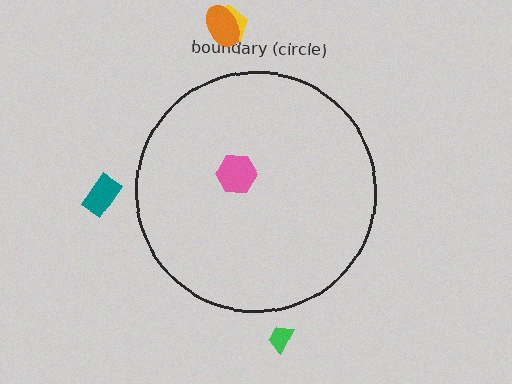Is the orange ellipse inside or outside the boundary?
Outside.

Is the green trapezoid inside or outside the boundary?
Outside.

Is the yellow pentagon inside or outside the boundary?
Outside.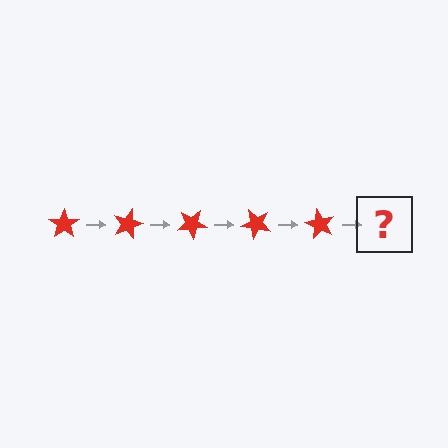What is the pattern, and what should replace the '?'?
The pattern is that the star rotates 15 degrees each step. The '?' should be a red star rotated 75 degrees.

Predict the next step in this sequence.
The next step is a red star rotated 75 degrees.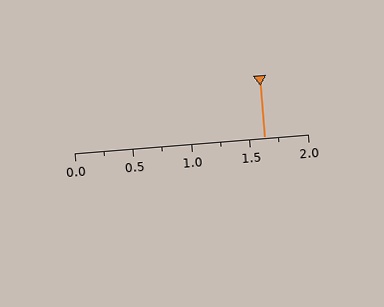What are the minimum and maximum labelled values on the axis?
The axis runs from 0.0 to 2.0.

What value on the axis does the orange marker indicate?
The marker indicates approximately 1.62.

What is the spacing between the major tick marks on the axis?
The major ticks are spaced 0.5 apart.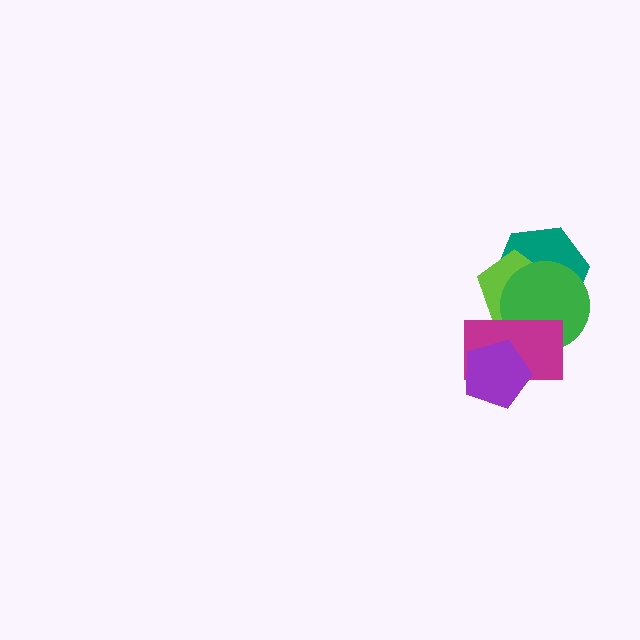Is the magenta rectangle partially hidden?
Yes, it is partially covered by another shape.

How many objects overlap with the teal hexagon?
3 objects overlap with the teal hexagon.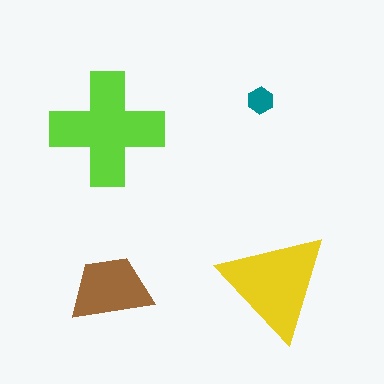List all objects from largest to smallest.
The lime cross, the yellow triangle, the brown trapezoid, the teal hexagon.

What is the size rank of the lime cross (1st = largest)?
1st.